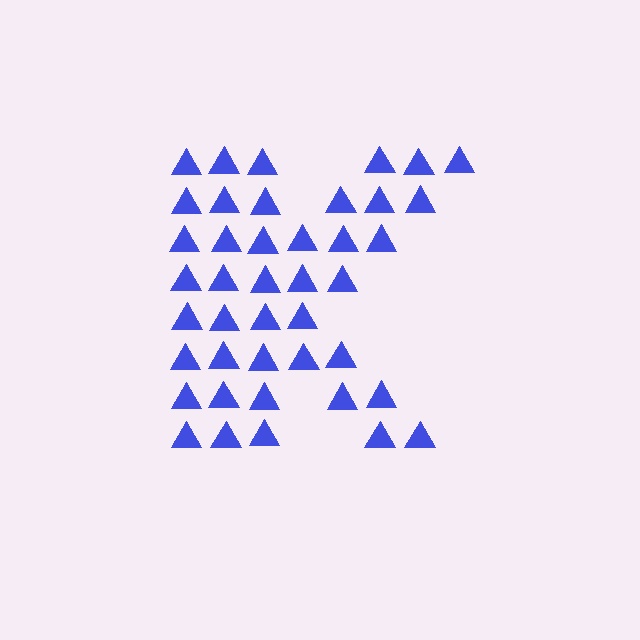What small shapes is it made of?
It is made of small triangles.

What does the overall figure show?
The overall figure shows the letter K.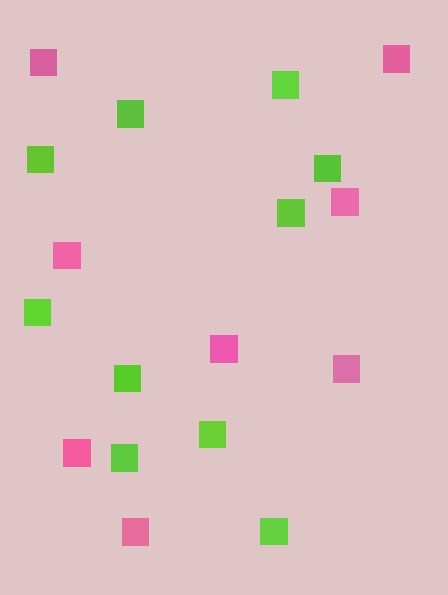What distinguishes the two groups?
There are 2 groups: one group of lime squares (10) and one group of pink squares (8).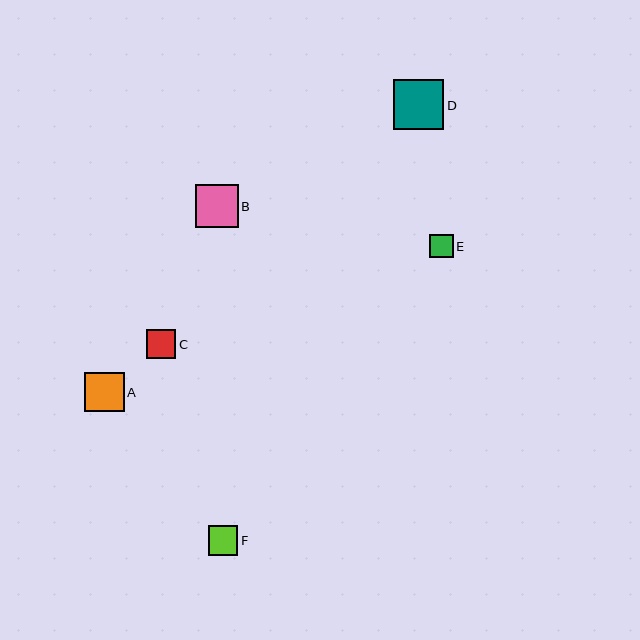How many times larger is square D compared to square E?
Square D is approximately 2.1 times the size of square E.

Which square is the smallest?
Square E is the smallest with a size of approximately 24 pixels.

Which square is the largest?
Square D is the largest with a size of approximately 50 pixels.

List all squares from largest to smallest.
From largest to smallest: D, B, A, F, C, E.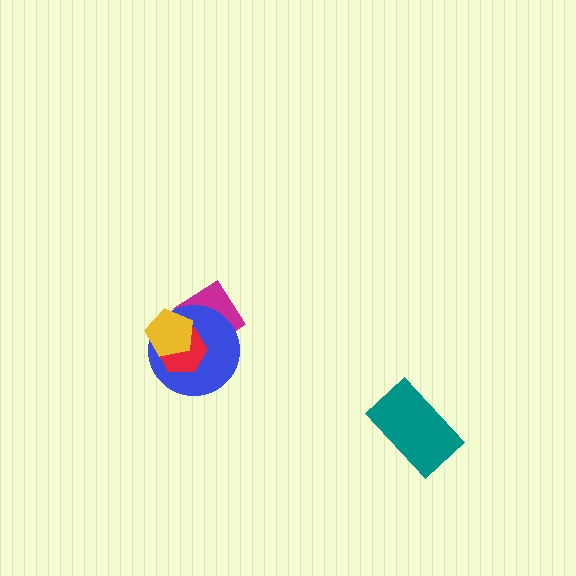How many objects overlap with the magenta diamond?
3 objects overlap with the magenta diamond.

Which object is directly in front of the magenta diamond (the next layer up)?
The blue circle is directly in front of the magenta diamond.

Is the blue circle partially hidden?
Yes, it is partially covered by another shape.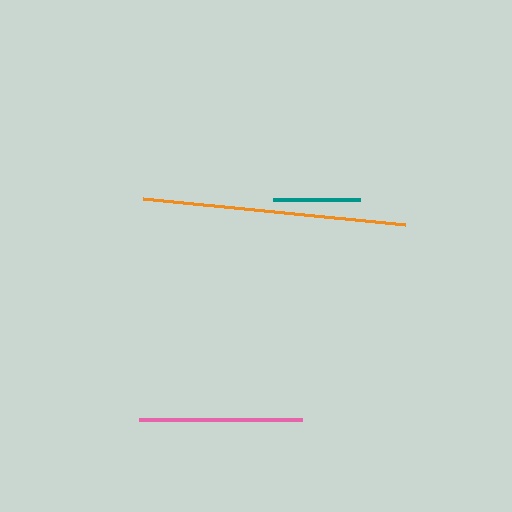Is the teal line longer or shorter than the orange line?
The orange line is longer than the teal line.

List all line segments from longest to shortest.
From longest to shortest: orange, pink, teal.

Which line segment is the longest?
The orange line is the longest at approximately 263 pixels.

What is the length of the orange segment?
The orange segment is approximately 263 pixels long.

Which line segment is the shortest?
The teal line is the shortest at approximately 87 pixels.